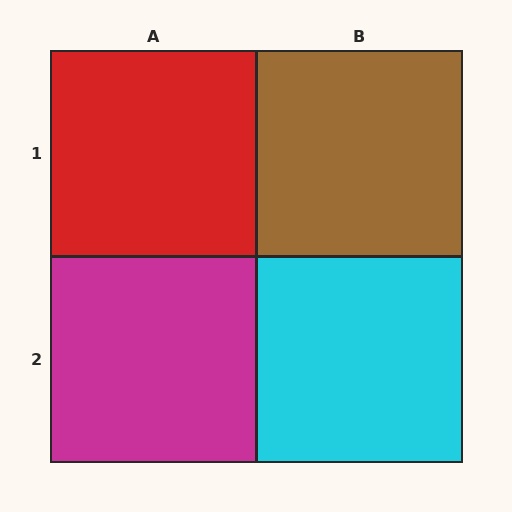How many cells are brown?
1 cell is brown.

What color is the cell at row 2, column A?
Magenta.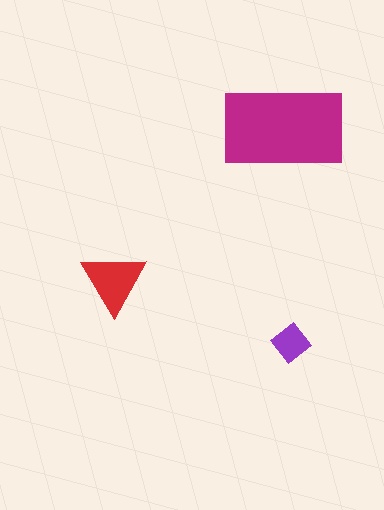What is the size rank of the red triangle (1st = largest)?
2nd.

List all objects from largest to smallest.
The magenta rectangle, the red triangle, the purple diamond.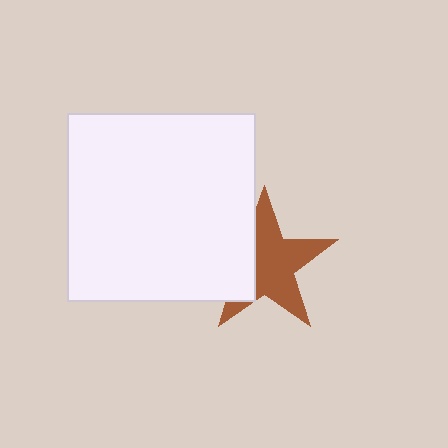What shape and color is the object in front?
The object in front is a white square.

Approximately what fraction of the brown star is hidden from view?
Roughly 33% of the brown star is hidden behind the white square.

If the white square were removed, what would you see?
You would see the complete brown star.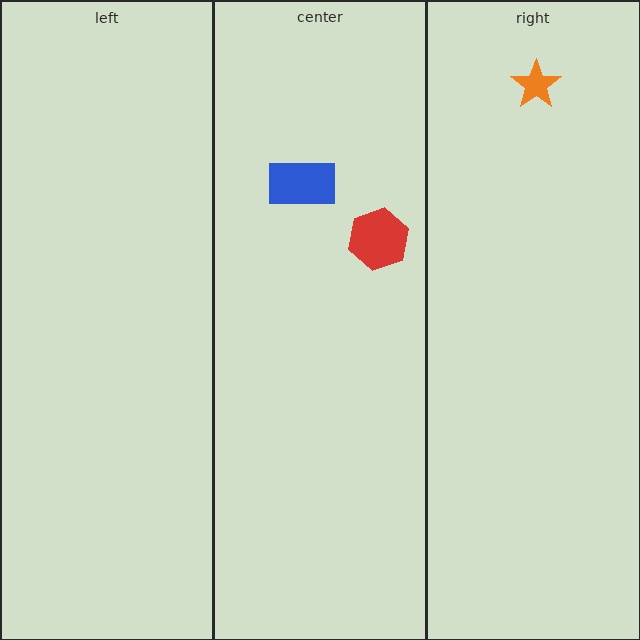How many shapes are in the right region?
1.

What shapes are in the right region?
The orange star.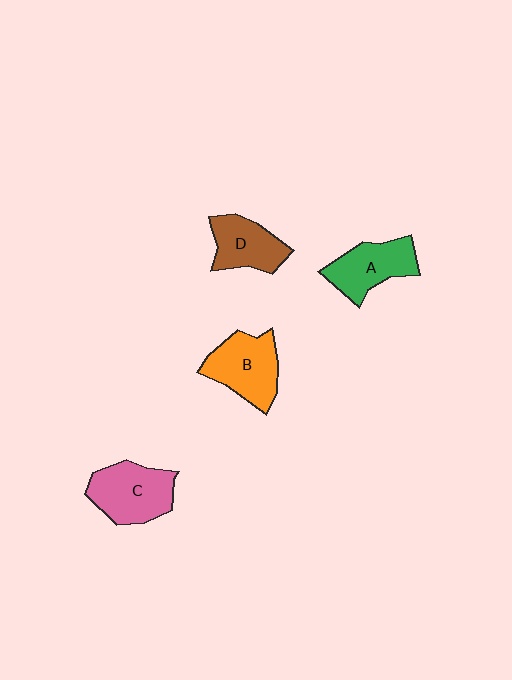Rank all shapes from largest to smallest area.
From largest to smallest: C (pink), B (orange), A (green), D (brown).